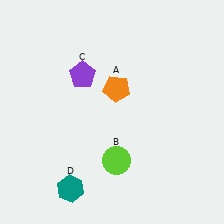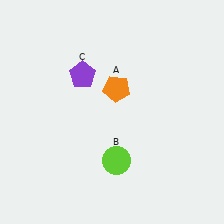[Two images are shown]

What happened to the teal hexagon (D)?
The teal hexagon (D) was removed in Image 2. It was in the bottom-left area of Image 1.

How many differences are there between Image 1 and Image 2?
There is 1 difference between the two images.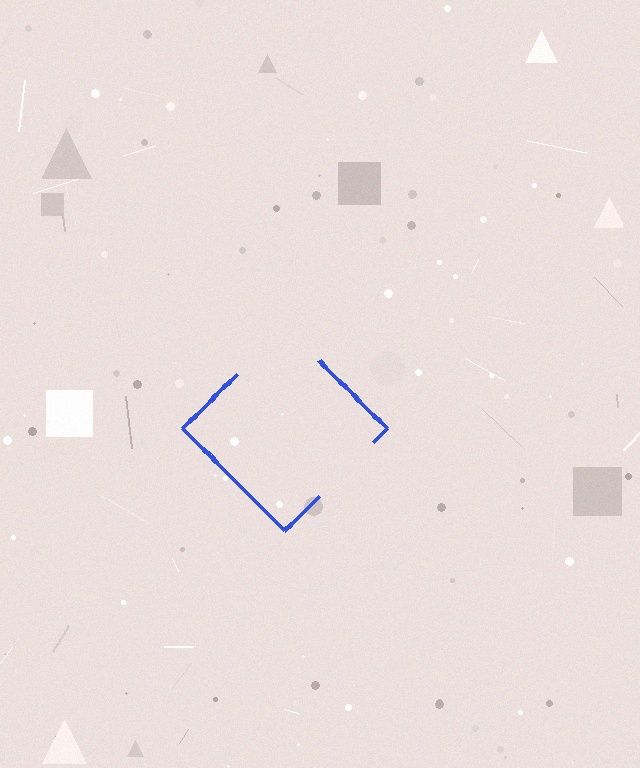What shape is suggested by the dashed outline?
The dashed outline suggests a diamond.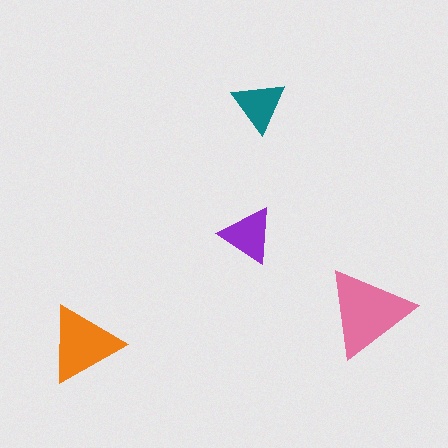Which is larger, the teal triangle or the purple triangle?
The purple one.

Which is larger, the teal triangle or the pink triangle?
The pink one.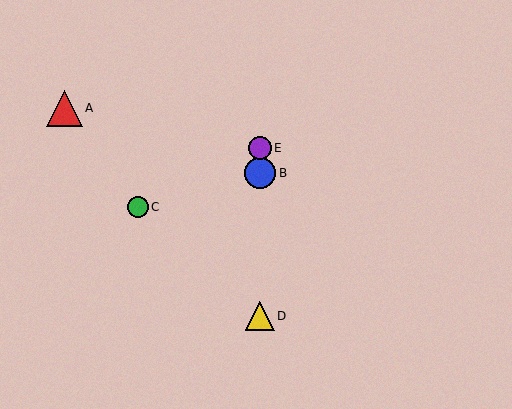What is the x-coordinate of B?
Object B is at x≈260.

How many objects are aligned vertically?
3 objects (B, D, E) are aligned vertically.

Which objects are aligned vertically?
Objects B, D, E are aligned vertically.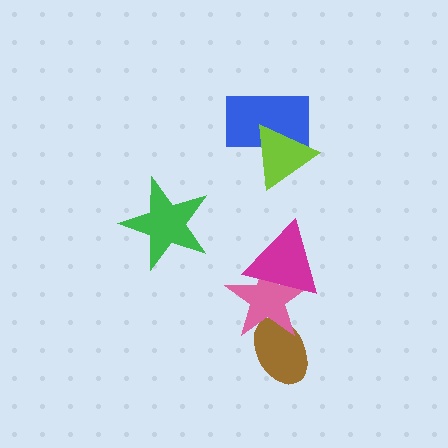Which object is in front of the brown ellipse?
The pink star is in front of the brown ellipse.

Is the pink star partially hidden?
Yes, it is partially covered by another shape.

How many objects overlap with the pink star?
2 objects overlap with the pink star.